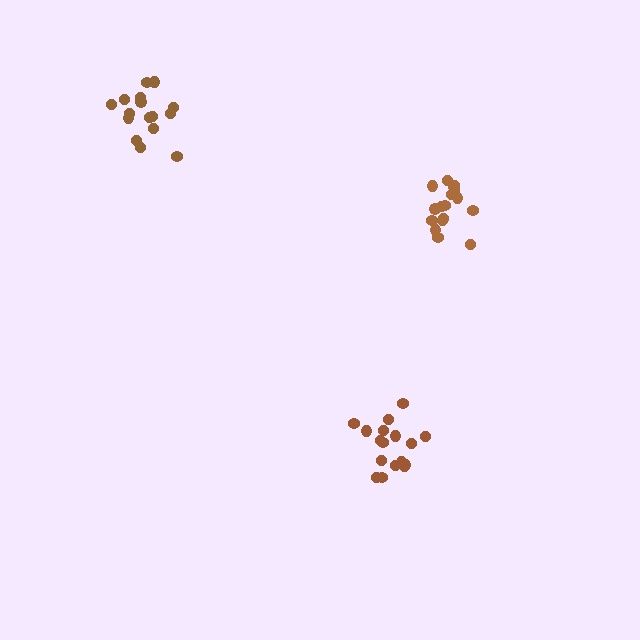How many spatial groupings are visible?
There are 3 spatial groupings.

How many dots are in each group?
Group 1: 17 dots, Group 2: 17 dots, Group 3: 16 dots (50 total).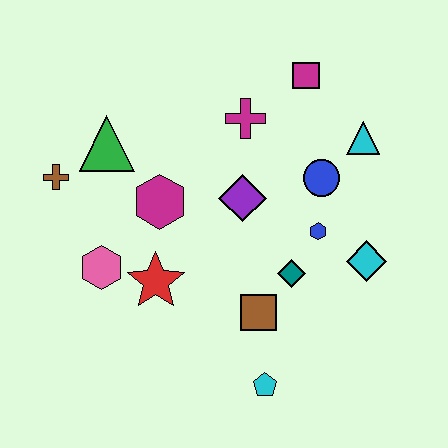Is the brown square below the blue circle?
Yes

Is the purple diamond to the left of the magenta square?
Yes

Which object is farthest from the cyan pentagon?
The magenta square is farthest from the cyan pentagon.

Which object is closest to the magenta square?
The magenta cross is closest to the magenta square.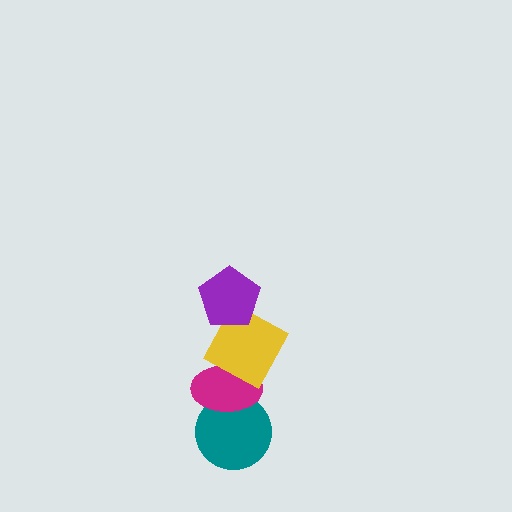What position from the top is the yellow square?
The yellow square is 2nd from the top.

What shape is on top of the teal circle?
The magenta ellipse is on top of the teal circle.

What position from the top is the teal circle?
The teal circle is 4th from the top.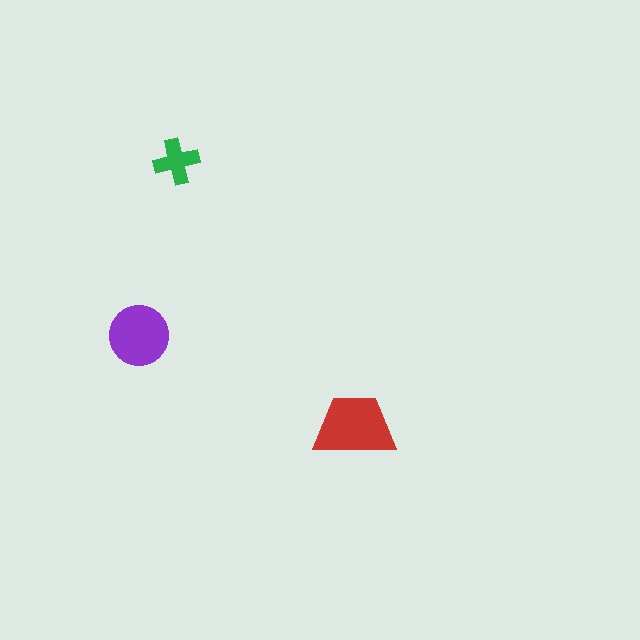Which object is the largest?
The red trapezoid.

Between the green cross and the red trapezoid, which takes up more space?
The red trapezoid.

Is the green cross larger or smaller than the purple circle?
Smaller.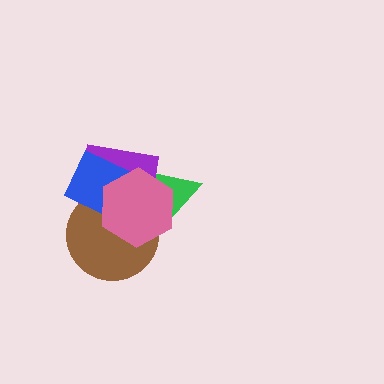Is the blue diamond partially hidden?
Yes, it is partially covered by another shape.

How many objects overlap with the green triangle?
4 objects overlap with the green triangle.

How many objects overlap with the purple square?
4 objects overlap with the purple square.